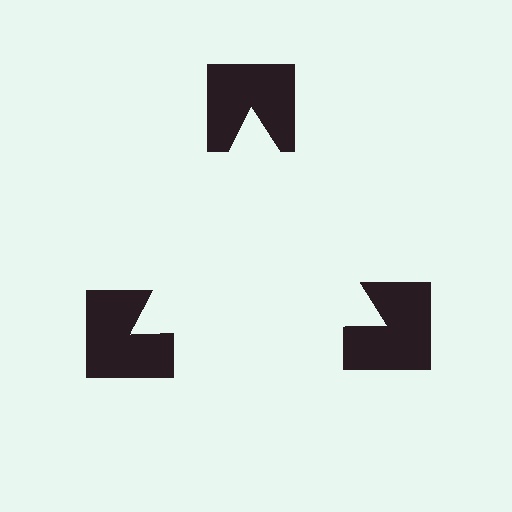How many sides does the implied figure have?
3 sides.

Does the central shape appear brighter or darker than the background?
It typically appears slightly brighter than the background, even though no actual brightness change is drawn.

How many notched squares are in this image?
There are 3 — one at each vertex of the illusory triangle.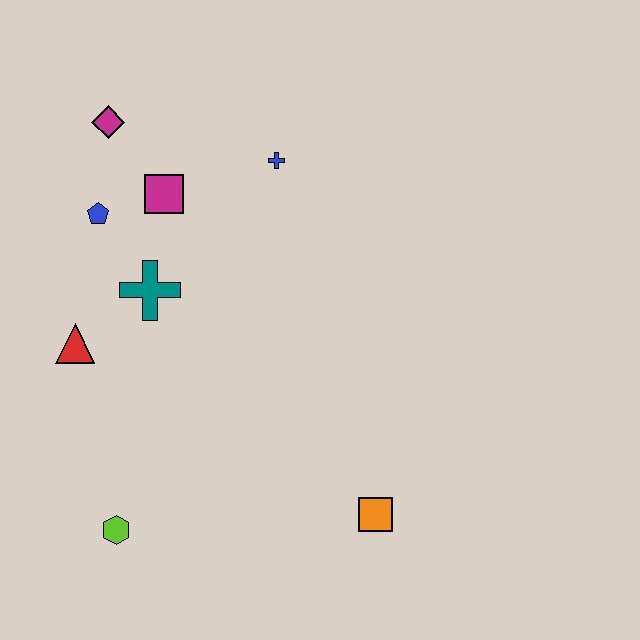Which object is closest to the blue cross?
The magenta square is closest to the blue cross.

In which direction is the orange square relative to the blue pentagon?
The orange square is below the blue pentagon.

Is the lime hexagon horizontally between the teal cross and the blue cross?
No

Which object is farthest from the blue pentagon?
The orange square is farthest from the blue pentagon.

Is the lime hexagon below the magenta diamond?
Yes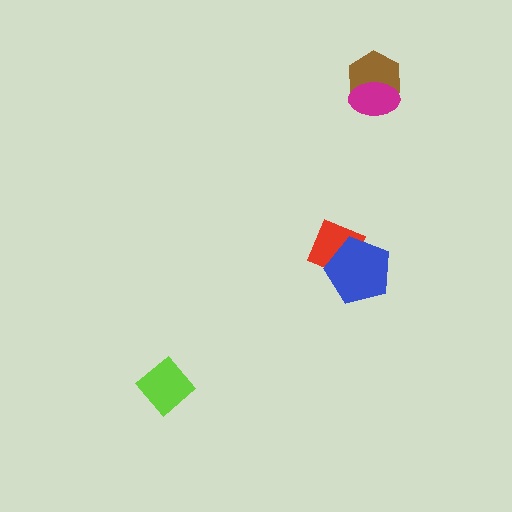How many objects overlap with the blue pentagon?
1 object overlaps with the blue pentagon.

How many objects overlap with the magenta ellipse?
1 object overlaps with the magenta ellipse.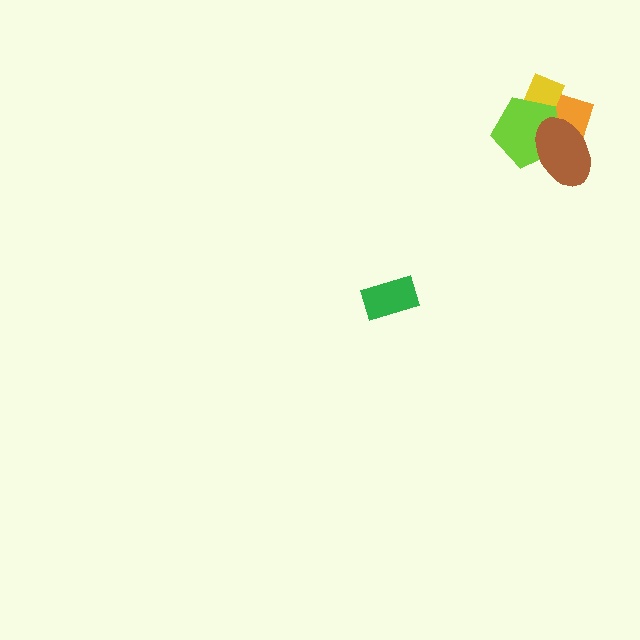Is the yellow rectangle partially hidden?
Yes, it is partially covered by another shape.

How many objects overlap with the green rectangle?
0 objects overlap with the green rectangle.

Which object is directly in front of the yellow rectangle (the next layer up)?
The lime pentagon is directly in front of the yellow rectangle.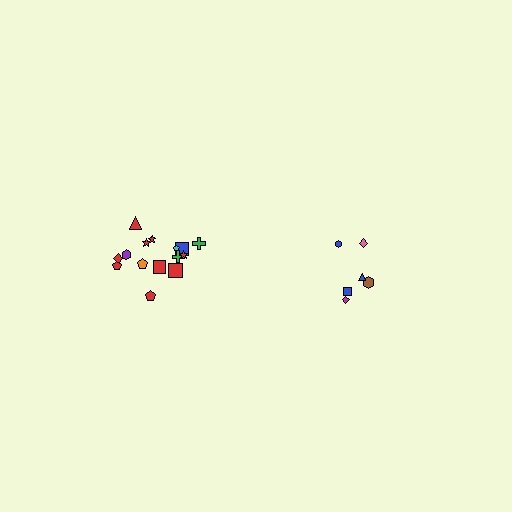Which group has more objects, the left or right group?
The left group.